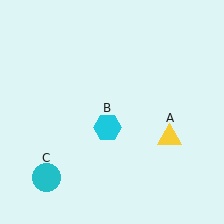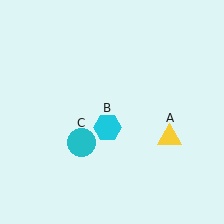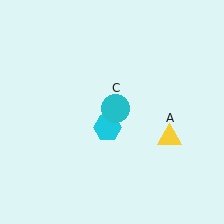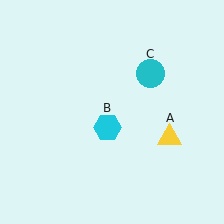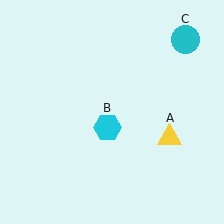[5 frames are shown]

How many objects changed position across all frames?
1 object changed position: cyan circle (object C).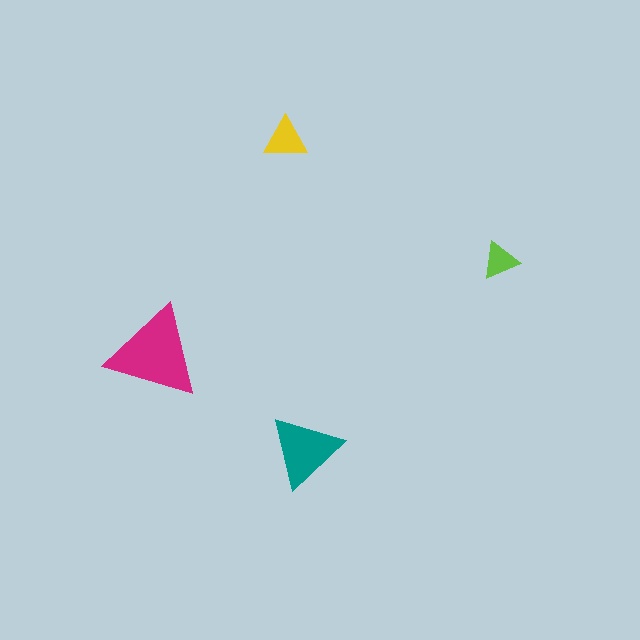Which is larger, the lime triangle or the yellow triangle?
The yellow one.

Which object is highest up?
The yellow triangle is topmost.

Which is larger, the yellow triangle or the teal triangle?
The teal one.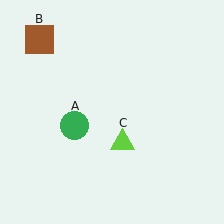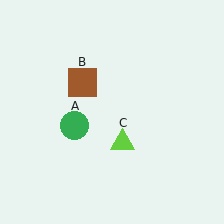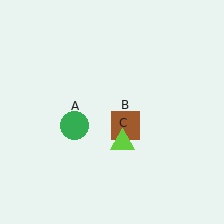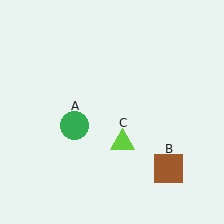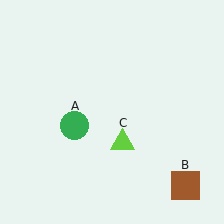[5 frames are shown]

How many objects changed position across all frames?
1 object changed position: brown square (object B).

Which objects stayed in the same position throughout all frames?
Green circle (object A) and lime triangle (object C) remained stationary.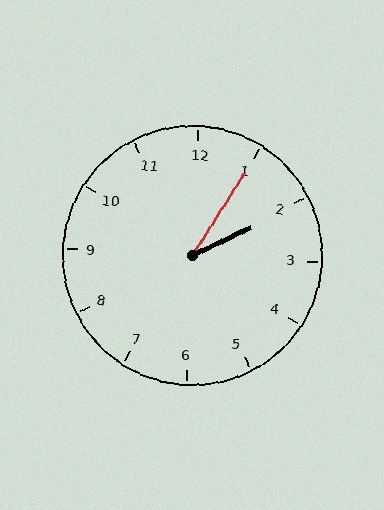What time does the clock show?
2:05.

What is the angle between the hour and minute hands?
Approximately 32 degrees.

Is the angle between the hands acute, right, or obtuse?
It is acute.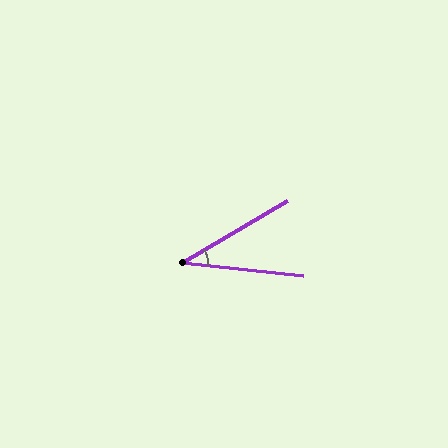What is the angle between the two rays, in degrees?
Approximately 37 degrees.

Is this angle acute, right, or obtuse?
It is acute.